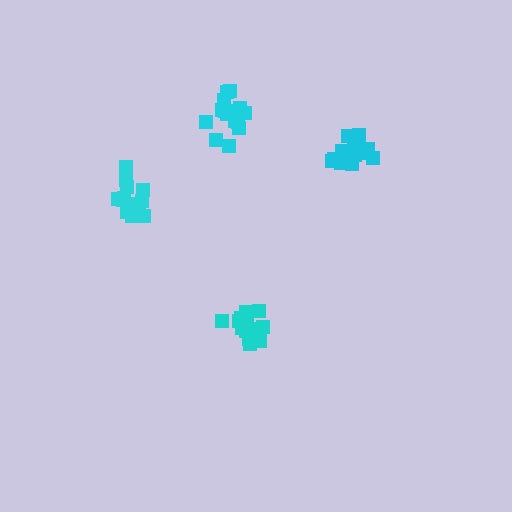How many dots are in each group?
Group 1: 19 dots, Group 2: 14 dots, Group 3: 15 dots, Group 4: 15 dots (63 total).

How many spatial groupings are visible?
There are 4 spatial groupings.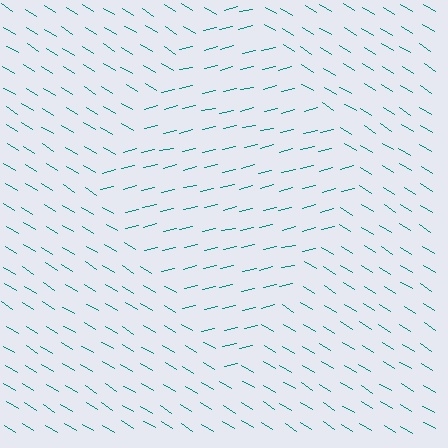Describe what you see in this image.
The image is filled with small teal line segments. A diamond region in the image has lines oriented differently from the surrounding lines, creating a visible texture boundary.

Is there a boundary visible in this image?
Yes, there is a texture boundary formed by a change in line orientation.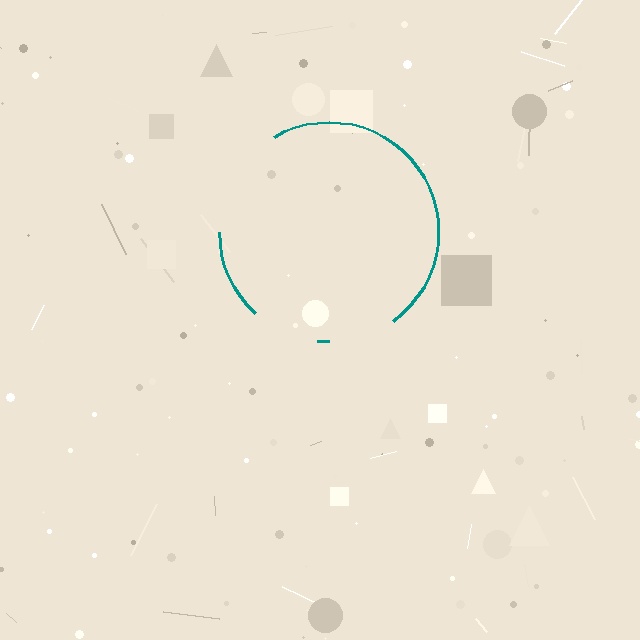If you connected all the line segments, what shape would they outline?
They would outline a circle.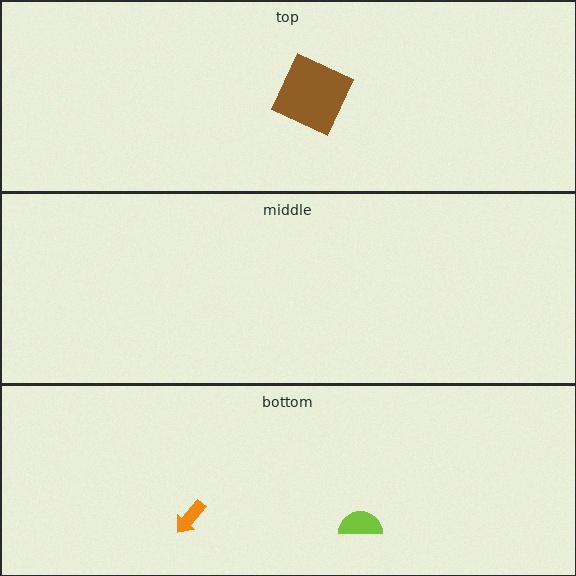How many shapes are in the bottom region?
2.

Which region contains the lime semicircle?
The bottom region.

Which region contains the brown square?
The top region.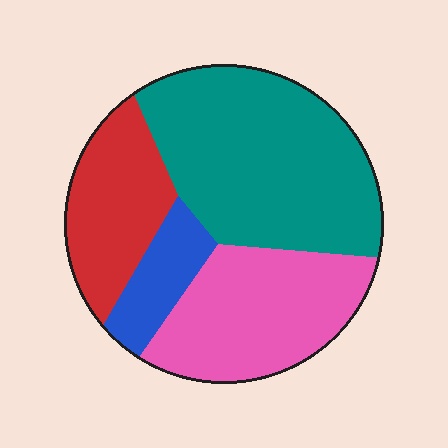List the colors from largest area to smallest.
From largest to smallest: teal, pink, red, blue.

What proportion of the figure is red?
Red takes up less than a quarter of the figure.